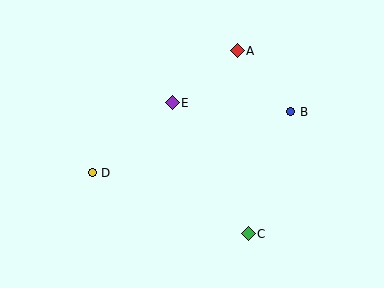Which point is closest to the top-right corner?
Point B is closest to the top-right corner.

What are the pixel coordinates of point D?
Point D is at (92, 173).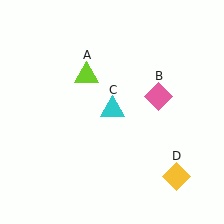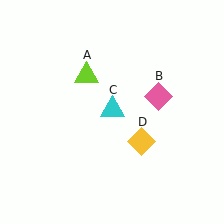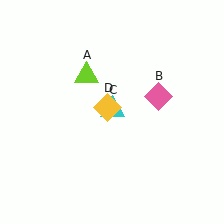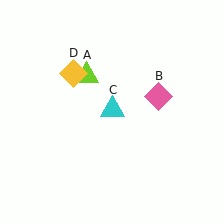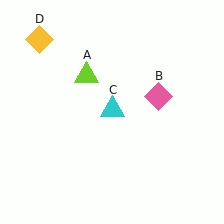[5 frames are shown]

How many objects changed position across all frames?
1 object changed position: yellow diamond (object D).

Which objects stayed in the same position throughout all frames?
Lime triangle (object A) and pink diamond (object B) and cyan triangle (object C) remained stationary.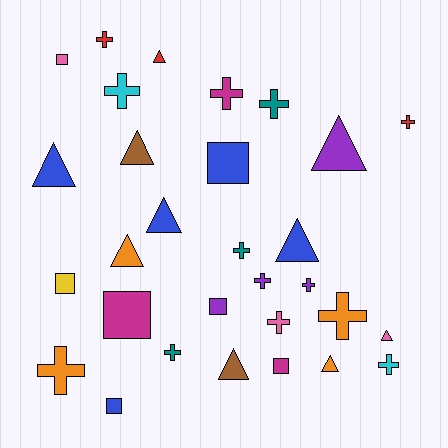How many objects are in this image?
There are 30 objects.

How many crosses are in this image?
There are 13 crosses.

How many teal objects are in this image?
There are 3 teal objects.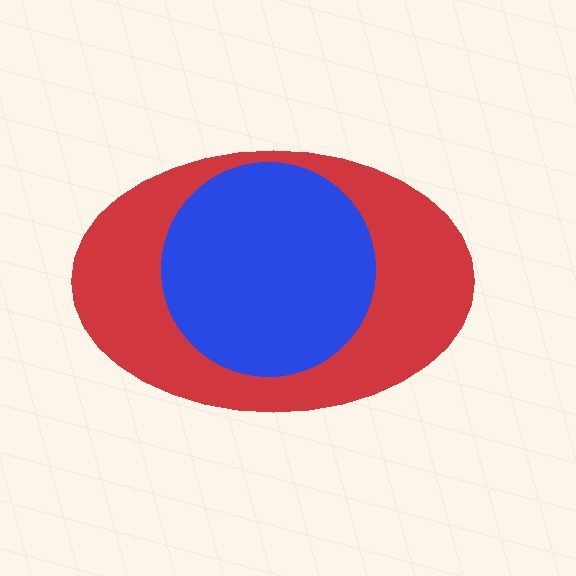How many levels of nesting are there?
2.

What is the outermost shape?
The red ellipse.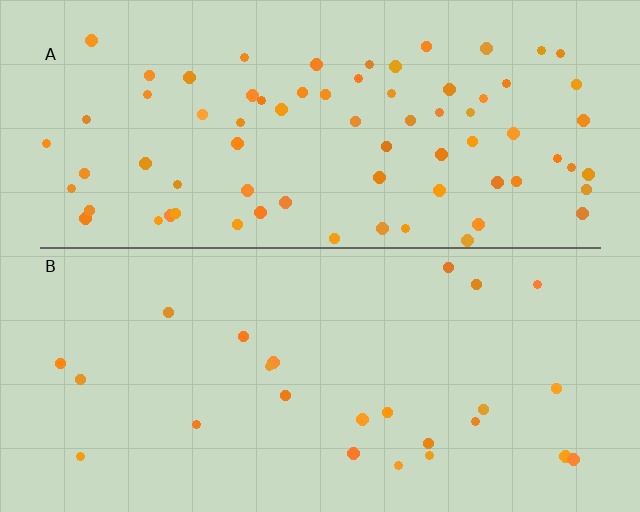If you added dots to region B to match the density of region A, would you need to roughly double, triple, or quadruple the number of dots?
Approximately triple.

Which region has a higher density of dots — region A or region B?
A (the top).